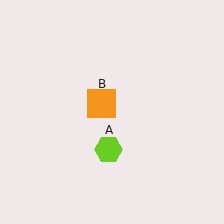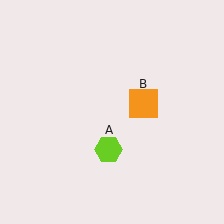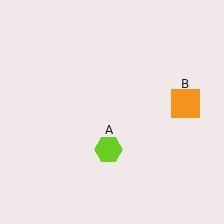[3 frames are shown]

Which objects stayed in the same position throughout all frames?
Lime hexagon (object A) remained stationary.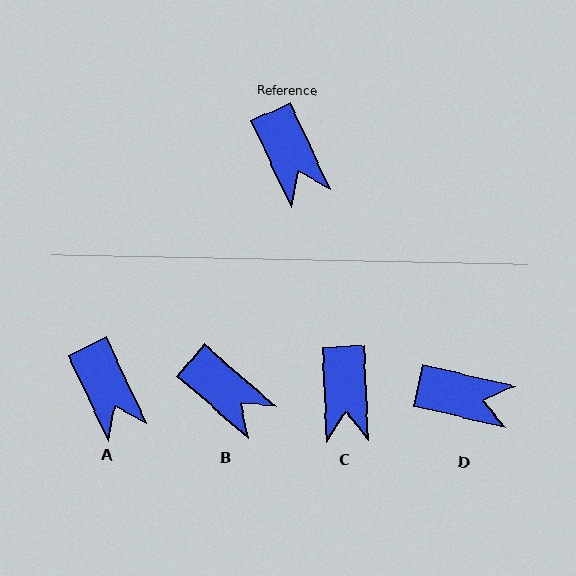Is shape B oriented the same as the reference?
No, it is off by about 24 degrees.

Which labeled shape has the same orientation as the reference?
A.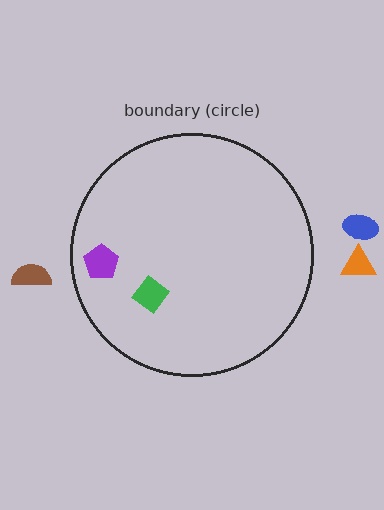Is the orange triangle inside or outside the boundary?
Outside.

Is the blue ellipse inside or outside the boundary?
Outside.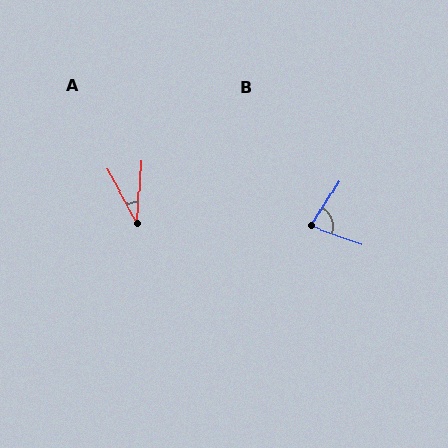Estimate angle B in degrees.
Approximately 78 degrees.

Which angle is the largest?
B, at approximately 78 degrees.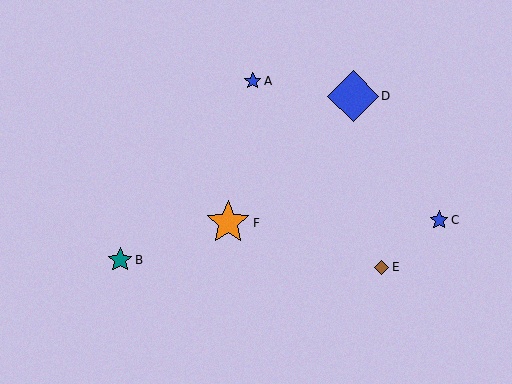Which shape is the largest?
The blue diamond (labeled D) is the largest.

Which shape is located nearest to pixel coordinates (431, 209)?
The blue star (labeled C) at (439, 220) is nearest to that location.